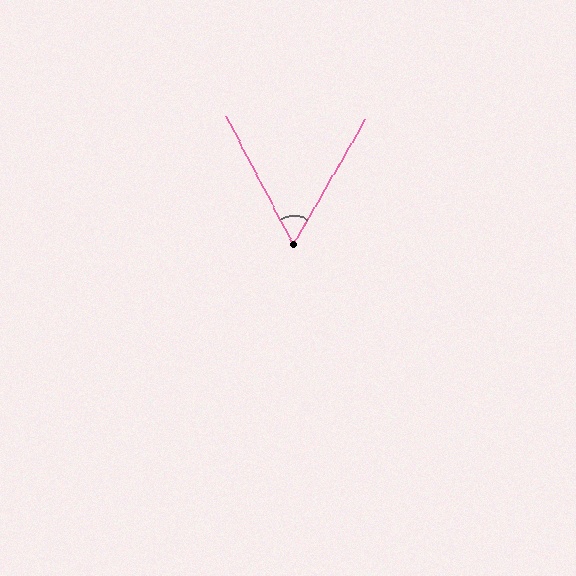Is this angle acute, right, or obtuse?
It is acute.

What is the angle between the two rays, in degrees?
Approximately 57 degrees.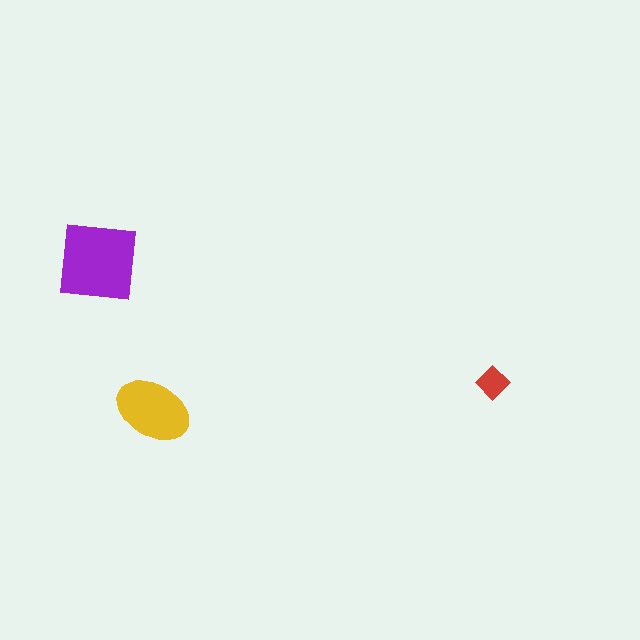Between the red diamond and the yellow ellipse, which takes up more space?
The yellow ellipse.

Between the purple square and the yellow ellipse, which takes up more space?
The purple square.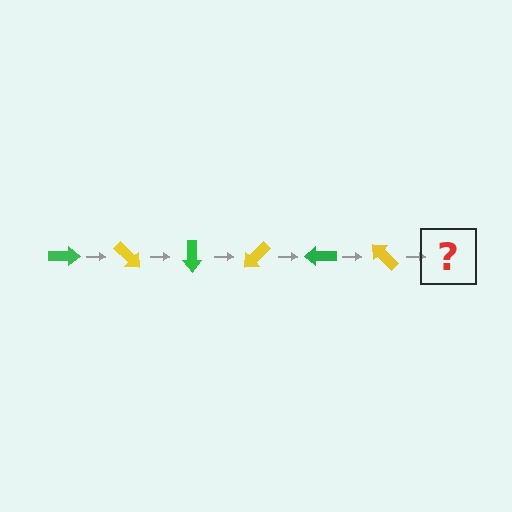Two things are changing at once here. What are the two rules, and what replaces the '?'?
The two rules are that it rotates 45 degrees each step and the color cycles through green and yellow. The '?' should be a green arrow, rotated 270 degrees from the start.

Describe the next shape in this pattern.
It should be a green arrow, rotated 270 degrees from the start.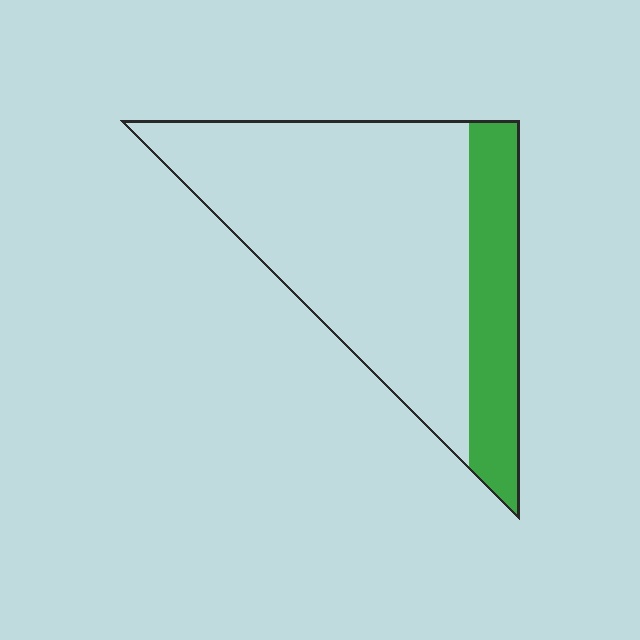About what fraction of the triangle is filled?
About one quarter (1/4).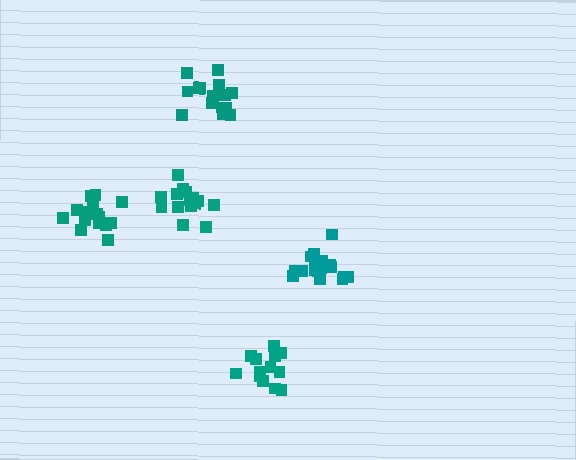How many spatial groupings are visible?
There are 5 spatial groupings.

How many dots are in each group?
Group 1: 13 dots, Group 2: 16 dots, Group 3: 19 dots, Group 4: 16 dots, Group 5: 15 dots (79 total).